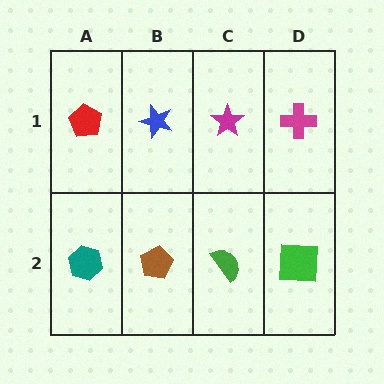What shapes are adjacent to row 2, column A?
A red pentagon (row 1, column A), a brown pentagon (row 2, column B).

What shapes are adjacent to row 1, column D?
A green square (row 2, column D), a magenta star (row 1, column C).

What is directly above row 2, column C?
A magenta star.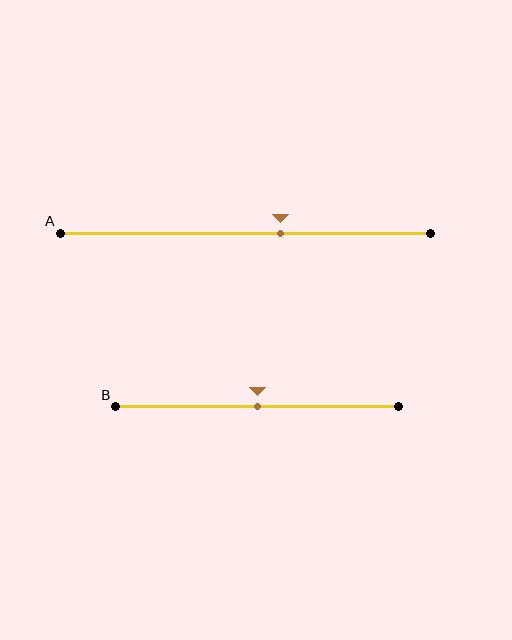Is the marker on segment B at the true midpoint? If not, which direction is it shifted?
Yes, the marker on segment B is at the true midpoint.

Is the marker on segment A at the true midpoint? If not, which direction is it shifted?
No, the marker on segment A is shifted to the right by about 10% of the segment length.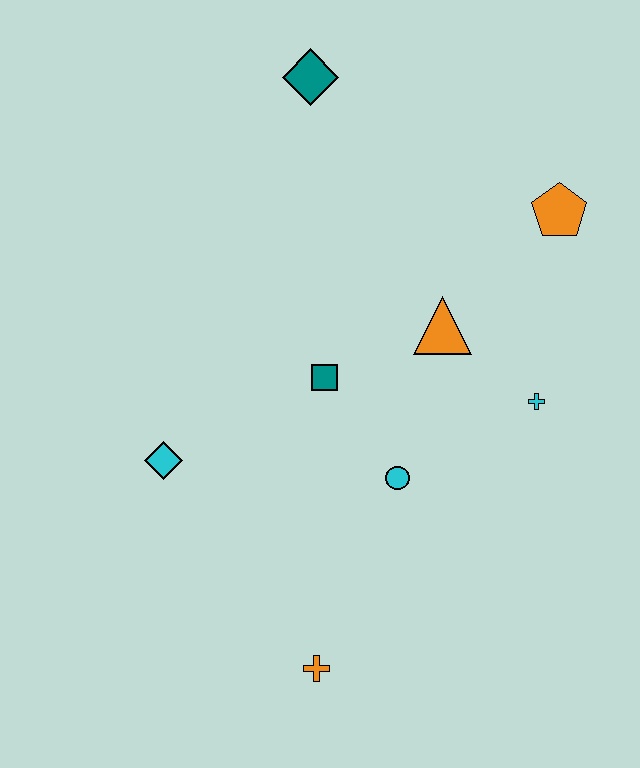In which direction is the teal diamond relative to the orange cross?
The teal diamond is above the orange cross.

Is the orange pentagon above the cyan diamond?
Yes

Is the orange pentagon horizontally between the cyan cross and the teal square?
No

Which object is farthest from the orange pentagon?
The orange cross is farthest from the orange pentagon.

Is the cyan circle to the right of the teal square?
Yes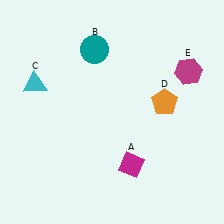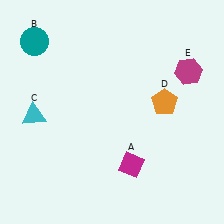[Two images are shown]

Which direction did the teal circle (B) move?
The teal circle (B) moved left.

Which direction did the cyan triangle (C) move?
The cyan triangle (C) moved down.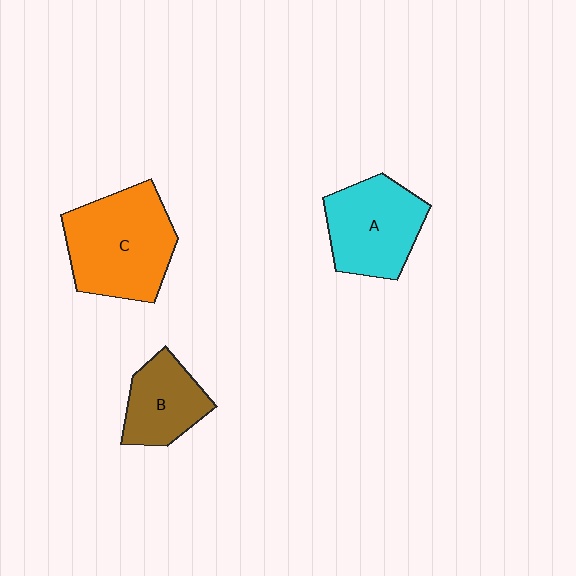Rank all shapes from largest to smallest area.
From largest to smallest: C (orange), A (cyan), B (brown).